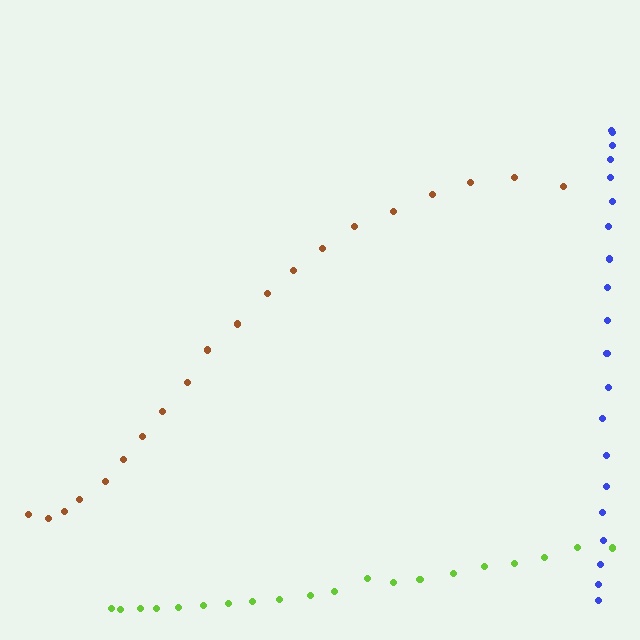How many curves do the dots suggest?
There are 3 distinct paths.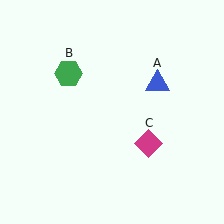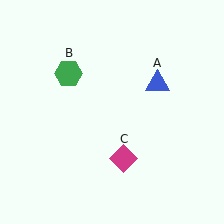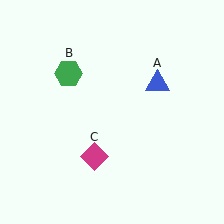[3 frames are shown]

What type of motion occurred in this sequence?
The magenta diamond (object C) rotated clockwise around the center of the scene.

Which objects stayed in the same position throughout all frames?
Blue triangle (object A) and green hexagon (object B) remained stationary.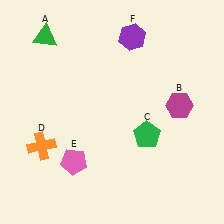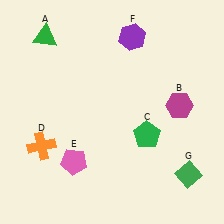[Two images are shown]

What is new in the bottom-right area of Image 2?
A green diamond (G) was added in the bottom-right area of Image 2.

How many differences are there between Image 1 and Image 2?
There is 1 difference between the two images.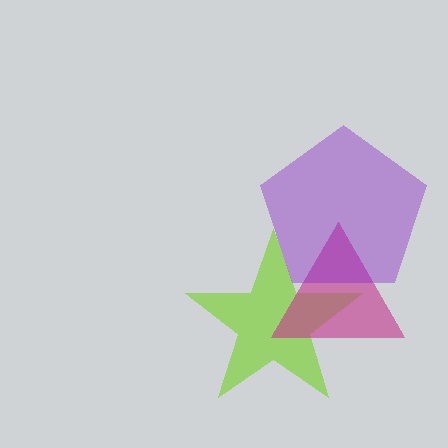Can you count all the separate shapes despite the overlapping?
Yes, there are 3 separate shapes.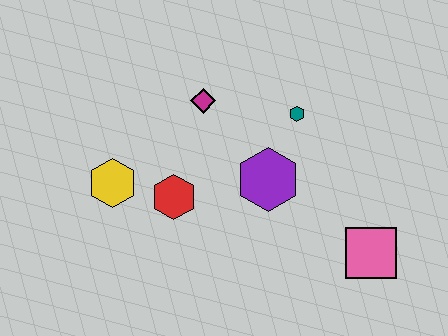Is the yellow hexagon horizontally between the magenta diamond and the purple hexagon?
No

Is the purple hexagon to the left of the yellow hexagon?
No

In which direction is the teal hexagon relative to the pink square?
The teal hexagon is above the pink square.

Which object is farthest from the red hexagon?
The pink square is farthest from the red hexagon.